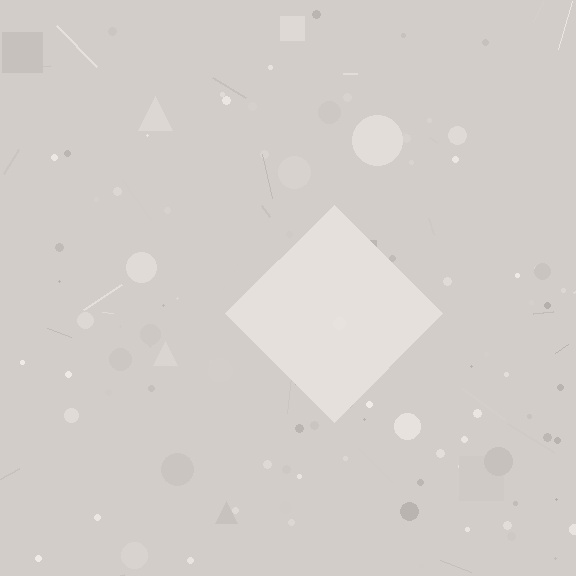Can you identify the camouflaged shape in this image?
The camouflaged shape is a diamond.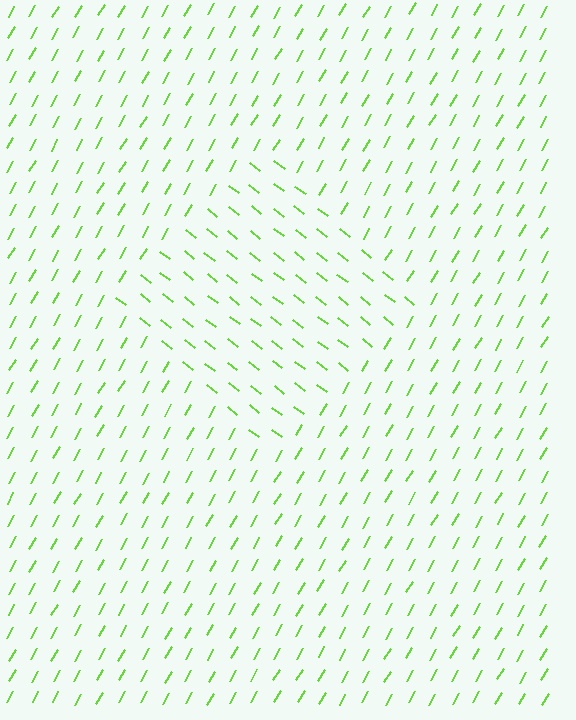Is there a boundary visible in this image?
Yes, there is a texture boundary formed by a change in line orientation.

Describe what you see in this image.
The image is filled with small lime line segments. A diamond region in the image has lines oriented differently from the surrounding lines, creating a visible texture boundary.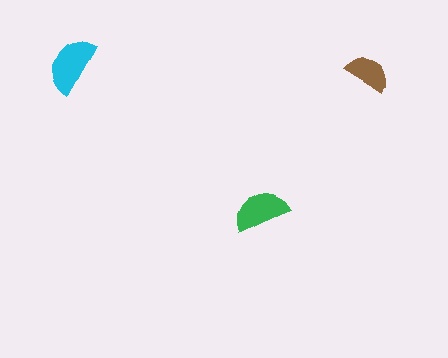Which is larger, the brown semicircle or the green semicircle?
The green one.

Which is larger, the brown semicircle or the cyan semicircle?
The cyan one.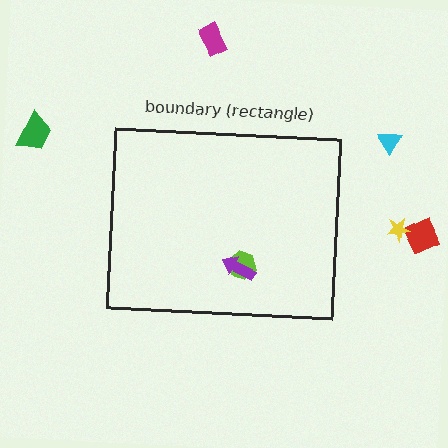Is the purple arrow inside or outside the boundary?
Inside.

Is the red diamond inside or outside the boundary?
Outside.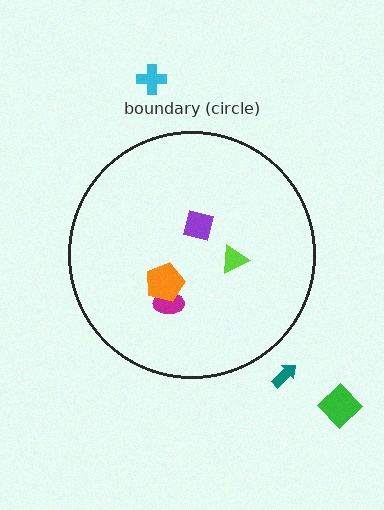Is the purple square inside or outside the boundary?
Inside.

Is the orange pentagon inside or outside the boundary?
Inside.